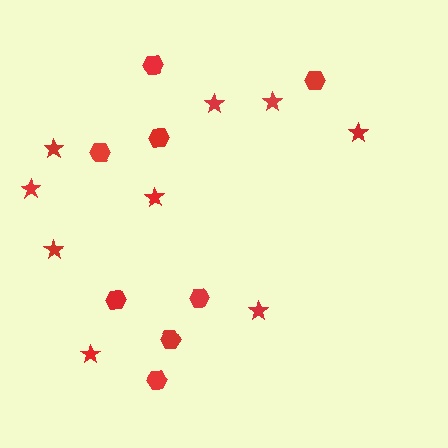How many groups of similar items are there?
There are 2 groups: one group of hexagons (8) and one group of stars (9).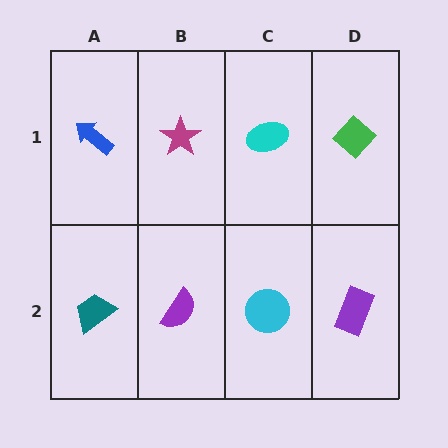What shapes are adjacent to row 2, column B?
A magenta star (row 1, column B), a teal trapezoid (row 2, column A), a cyan circle (row 2, column C).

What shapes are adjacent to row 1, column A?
A teal trapezoid (row 2, column A), a magenta star (row 1, column B).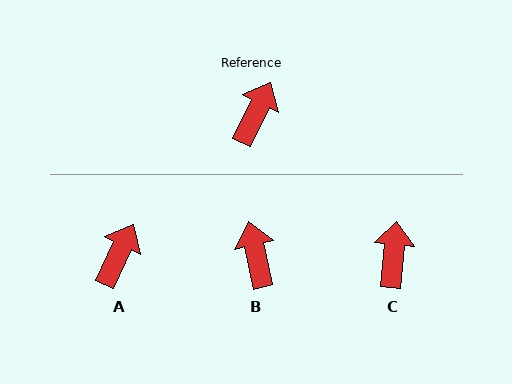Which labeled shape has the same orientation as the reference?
A.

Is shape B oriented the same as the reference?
No, it is off by about 38 degrees.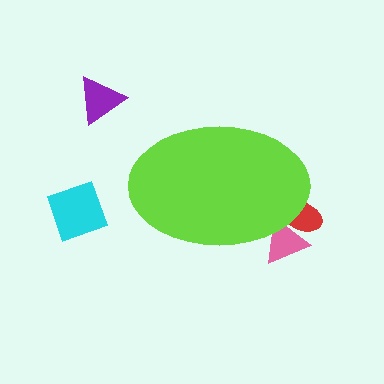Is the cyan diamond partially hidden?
No, the cyan diamond is fully visible.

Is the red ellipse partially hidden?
Yes, the red ellipse is partially hidden behind the lime ellipse.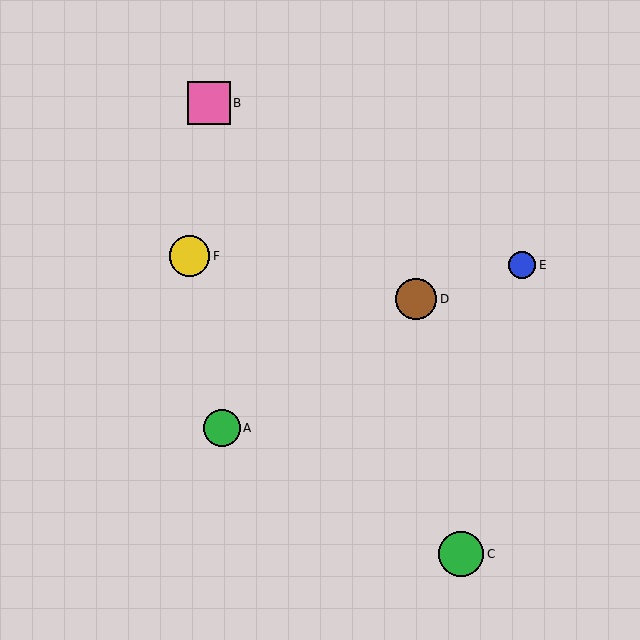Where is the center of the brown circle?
The center of the brown circle is at (416, 299).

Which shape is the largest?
The green circle (labeled C) is the largest.